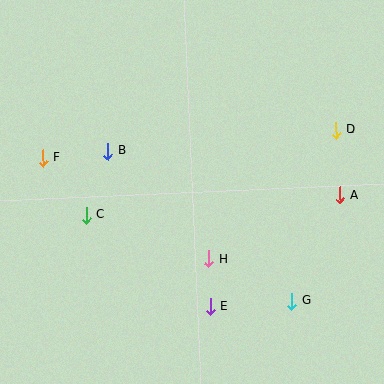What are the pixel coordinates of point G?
Point G is at (292, 301).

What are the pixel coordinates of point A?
Point A is at (340, 195).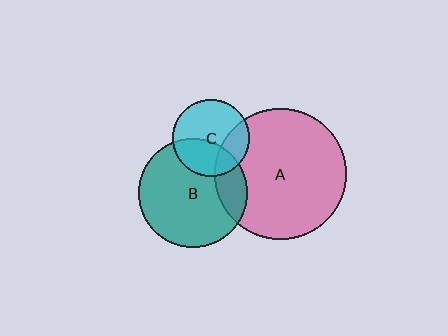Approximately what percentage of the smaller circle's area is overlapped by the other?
Approximately 20%.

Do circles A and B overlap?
Yes.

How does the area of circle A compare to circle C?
Approximately 2.9 times.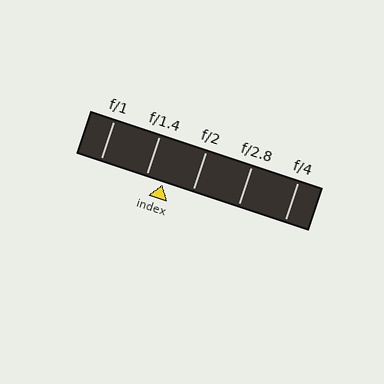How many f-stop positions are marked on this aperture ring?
There are 5 f-stop positions marked.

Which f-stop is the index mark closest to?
The index mark is closest to f/1.4.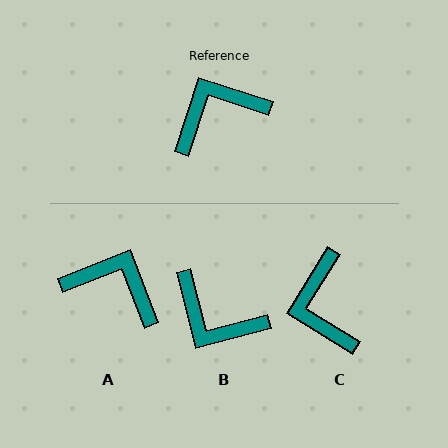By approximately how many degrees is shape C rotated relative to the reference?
Approximately 76 degrees counter-clockwise.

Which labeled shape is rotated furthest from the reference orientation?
B, about 122 degrees away.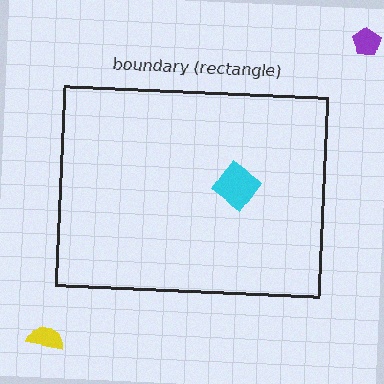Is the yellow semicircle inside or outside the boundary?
Outside.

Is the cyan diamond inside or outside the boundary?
Inside.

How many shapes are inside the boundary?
1 inside, 2 outside.